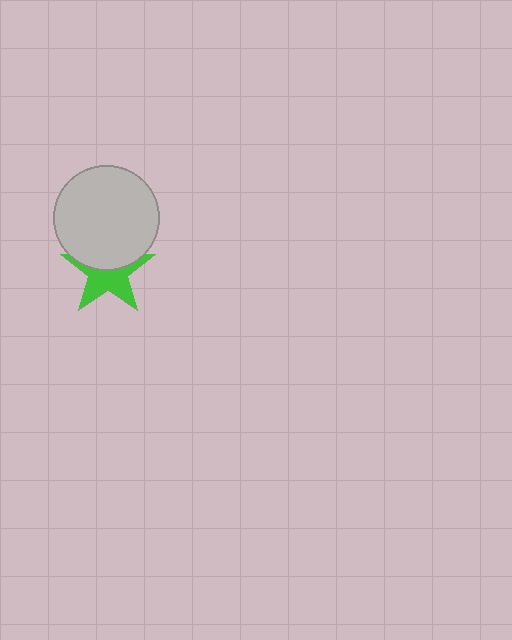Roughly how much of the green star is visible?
About half of it is visible (roughly 56%).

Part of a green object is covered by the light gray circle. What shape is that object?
It is a star.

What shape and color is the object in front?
The object in front is a light gray circle.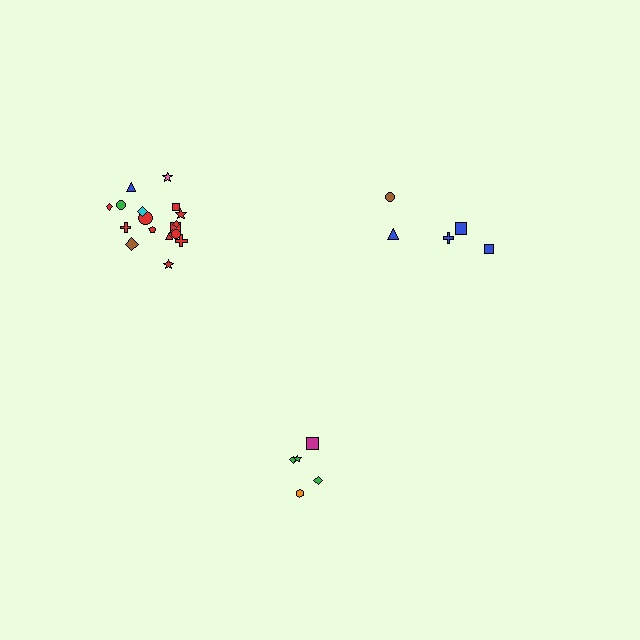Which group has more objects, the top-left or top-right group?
The top-left group.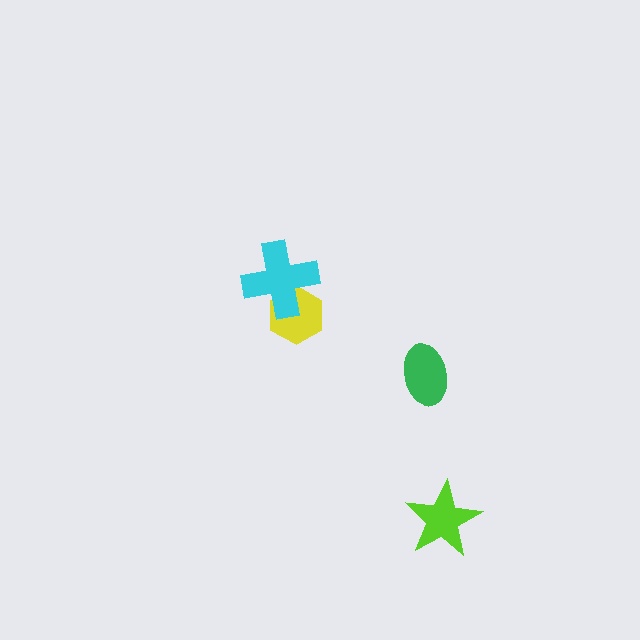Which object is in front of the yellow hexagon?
The cyan cross is in front of the yellow hexagon.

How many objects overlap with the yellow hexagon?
1 object overlaps with the yellow hexagon.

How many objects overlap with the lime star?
0 objects overlap with the lime star.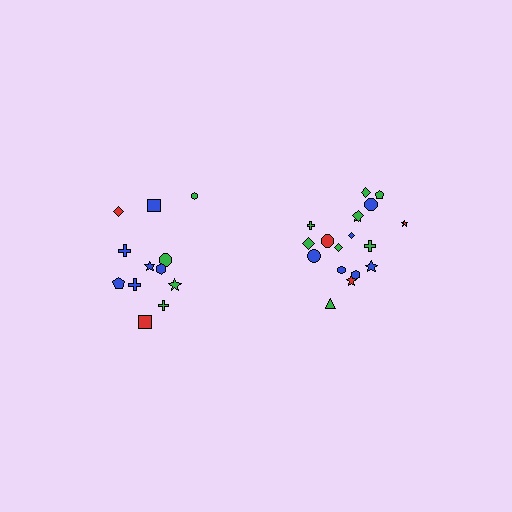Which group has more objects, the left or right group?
The right group.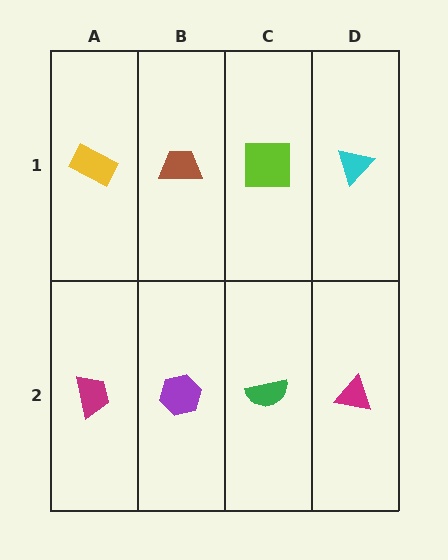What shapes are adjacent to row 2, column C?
A lime square (row 1, column C), a purple hexagon (row 2, column B), a magenta triangle (row 2, column D).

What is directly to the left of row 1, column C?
A brown trapezoid.